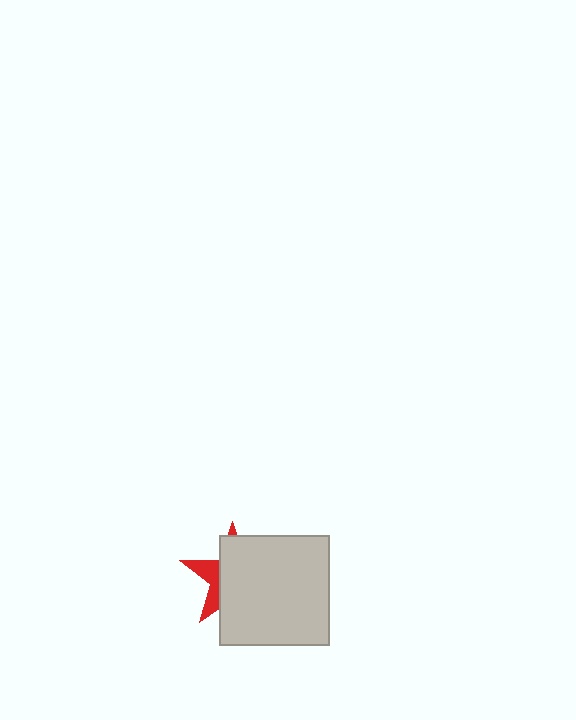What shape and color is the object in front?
The object in front is a light gray square.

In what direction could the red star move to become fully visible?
The red star could move left. That would shift it out from behind the light gray square entirely.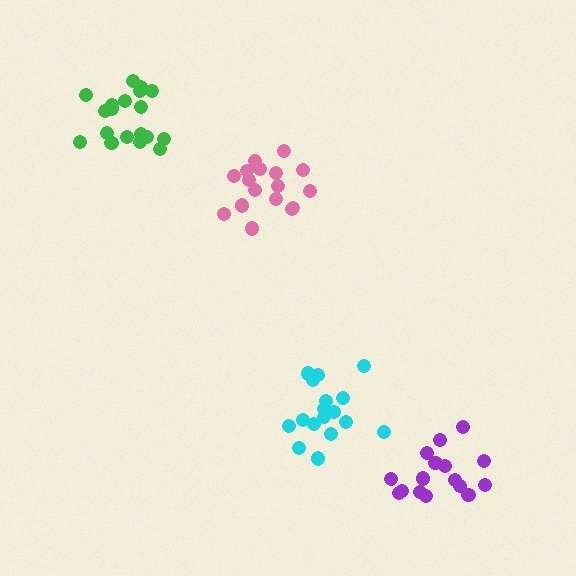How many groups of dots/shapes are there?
There are 4 groups.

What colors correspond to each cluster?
The clusters are colored: green, pink, cyan, purple.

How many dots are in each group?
Group 1: 19 dots, Group 2: 17 dots, Group 3: 17 dots, Group 4: 17 dots (70 total).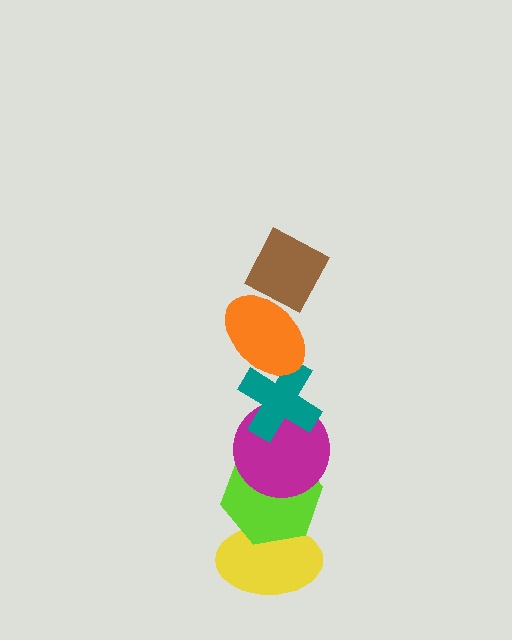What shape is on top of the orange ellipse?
The brown diamond is on top of the orange ellipse.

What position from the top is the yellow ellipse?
The yellow ellipse is 6th from the top.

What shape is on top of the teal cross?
The orange ellipse is on top of the teal cross.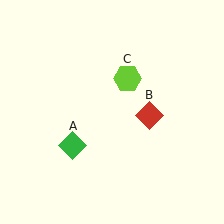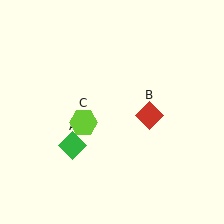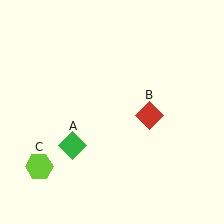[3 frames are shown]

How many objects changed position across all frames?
1 object changed position: lime hexagon (object C).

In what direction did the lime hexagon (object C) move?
The lime hexagon (object C) moved down and to the left.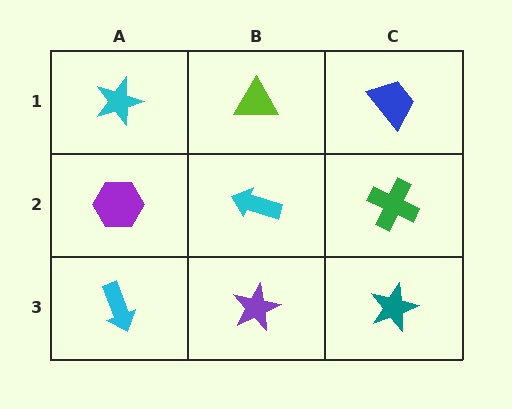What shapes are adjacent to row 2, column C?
A blue trapezoid (row 1, column C), a teal star (row 3, column C), a cyan arrow (row 2, column B).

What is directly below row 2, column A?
A cyan arrow.